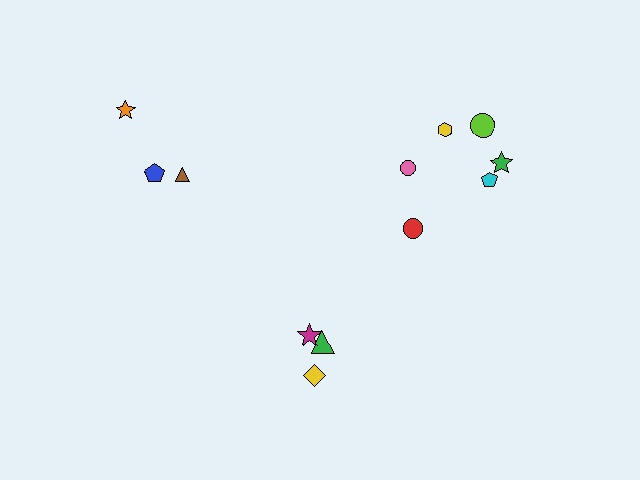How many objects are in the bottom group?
There are 3 objects.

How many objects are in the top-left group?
There are 3 objects.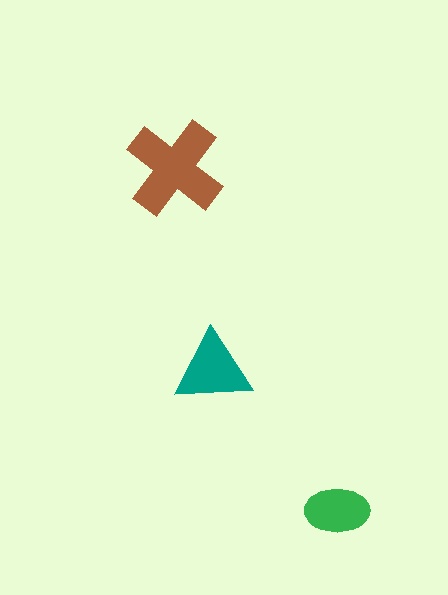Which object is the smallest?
The green ellipse.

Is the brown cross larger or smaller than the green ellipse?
Larger.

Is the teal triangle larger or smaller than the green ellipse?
Larger.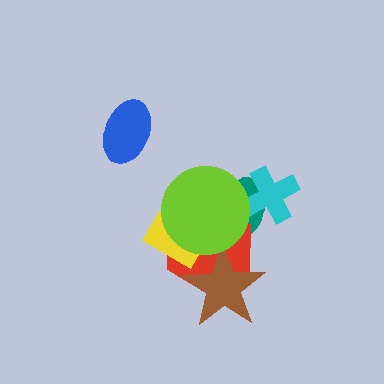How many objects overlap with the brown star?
2 objects overlap with the brown star.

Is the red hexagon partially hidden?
Yes, it is partially covered by another shape.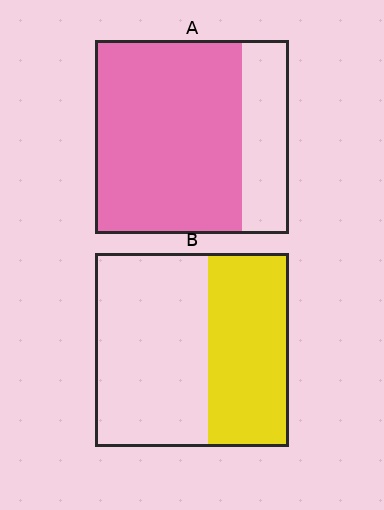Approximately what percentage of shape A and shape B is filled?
A is approximately 75% and B is approximately 40%.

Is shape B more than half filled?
No.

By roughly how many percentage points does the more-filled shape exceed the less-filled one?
By roughly 35 percentage points (A over B).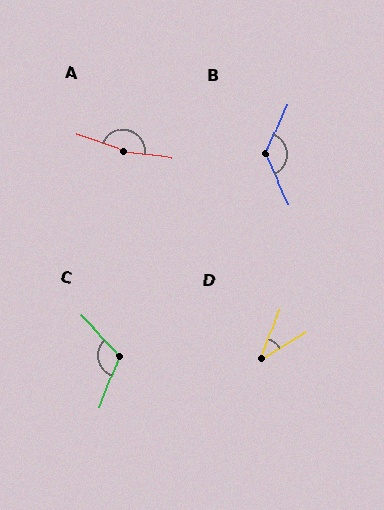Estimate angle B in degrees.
Approximately 132 degrees.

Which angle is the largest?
A, at approximately 167 degrees.